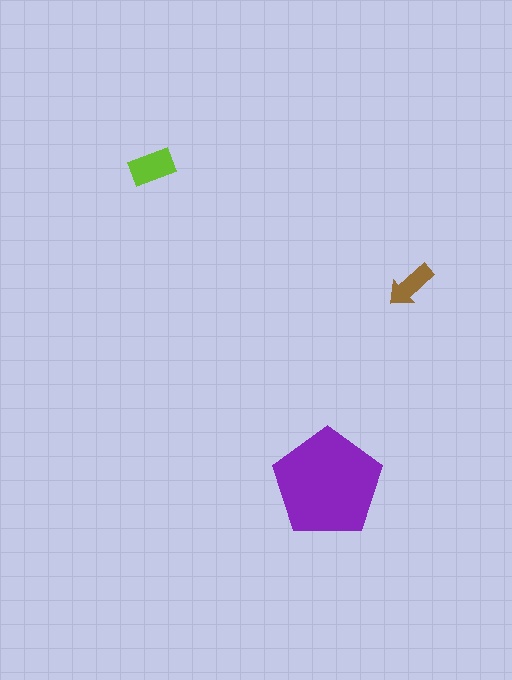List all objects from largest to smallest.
The purple pentagon, the lime rectangle, the brown arrow.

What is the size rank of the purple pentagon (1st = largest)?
1st.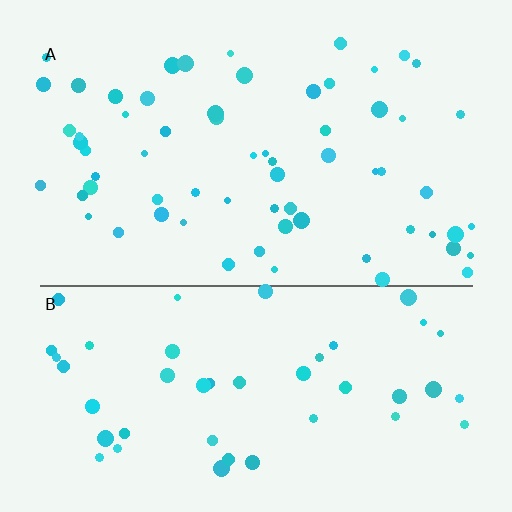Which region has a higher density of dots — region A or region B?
A (the top).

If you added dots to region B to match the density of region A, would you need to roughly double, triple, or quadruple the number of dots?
Approximately double.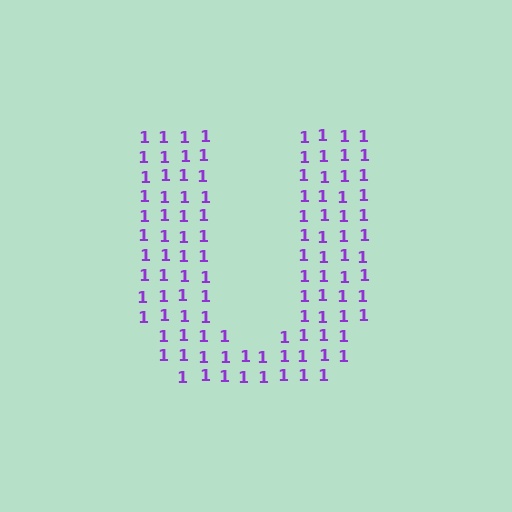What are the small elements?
The small elements are digit 1's.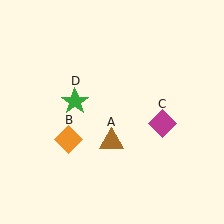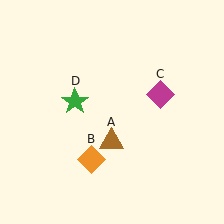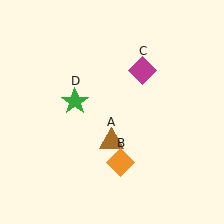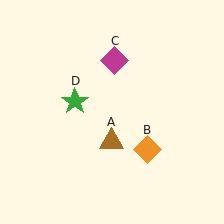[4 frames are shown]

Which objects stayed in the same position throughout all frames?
Brown triangle (object A) and green star (object D) remained stationary.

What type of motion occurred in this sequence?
The orange diamond (object B), magenta diamond (object C) rotated counterclockwise around the center of the scene.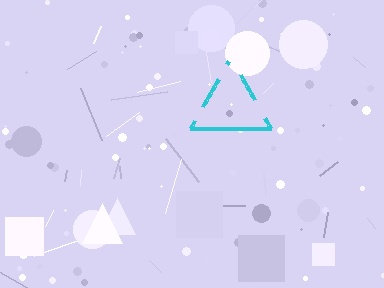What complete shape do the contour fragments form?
The contour fragments form a triangle.